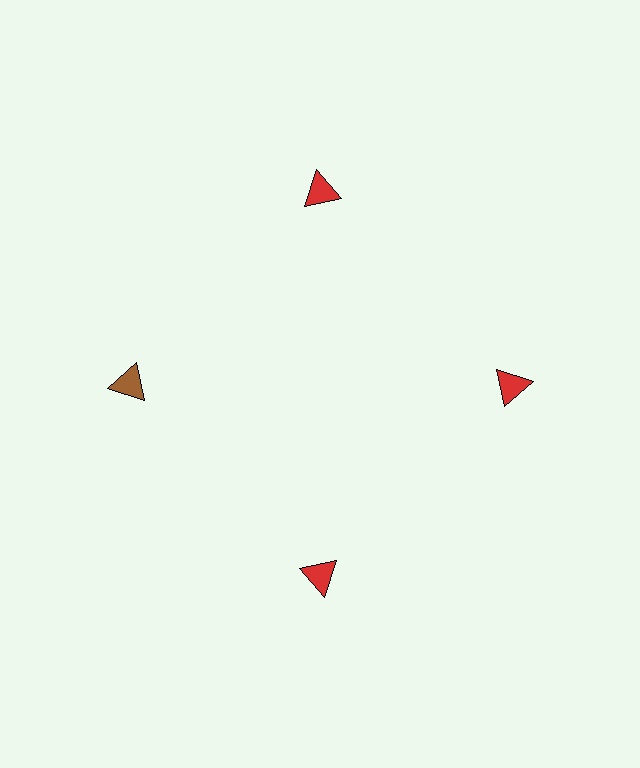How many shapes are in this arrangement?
There are 4 shapes arranged in a ring pattern.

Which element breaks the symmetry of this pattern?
The brown triangle at roughly the 9 o'clock position breaks the symmetry. All other shapes are red triangles.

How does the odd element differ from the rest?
It has a different color: brown instead of red.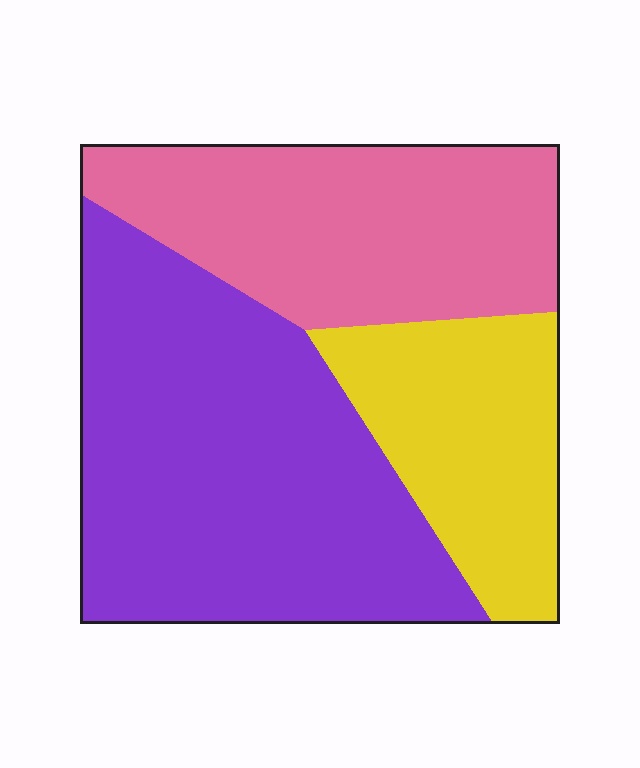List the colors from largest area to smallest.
From largest to smallest: purple, pink, yellow.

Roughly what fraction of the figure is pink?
Pink takes up about one third (1/3) of the figure.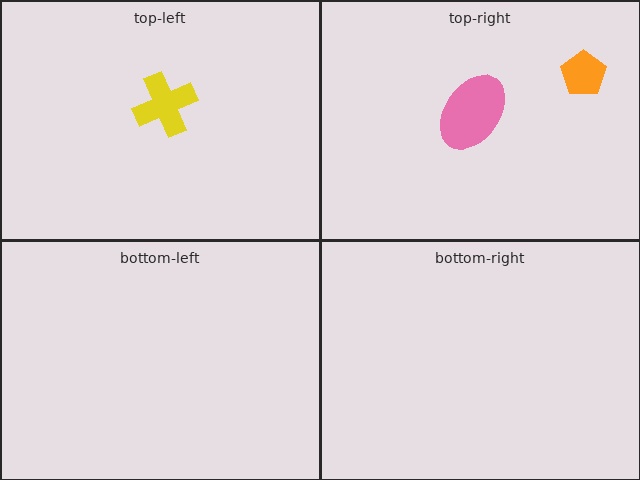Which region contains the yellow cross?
The top-left region.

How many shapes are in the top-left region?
1.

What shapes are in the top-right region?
The orange pentagon, the pink ellipse.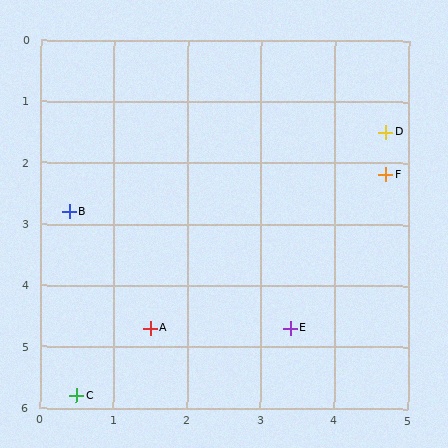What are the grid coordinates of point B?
Point B is at approximately (0.4, 2.8).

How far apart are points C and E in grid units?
Points C and E are about 3.1 grid units apart.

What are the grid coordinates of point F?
Point F is at approximately (4.7, 2.2).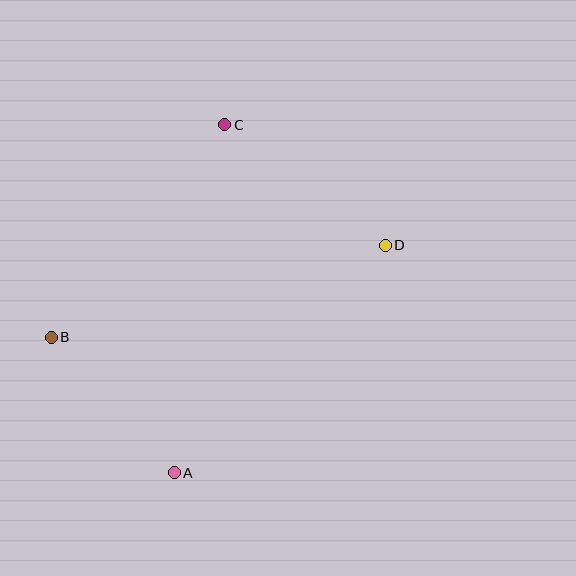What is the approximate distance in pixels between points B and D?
The distance between B and D is approximately 347 pixels.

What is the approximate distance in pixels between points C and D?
The distance between C and D is approximately 200 pixels.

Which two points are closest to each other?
Points A and B are closest to each other.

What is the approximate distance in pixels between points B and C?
The distance between B and C is approximately 274 pixels.